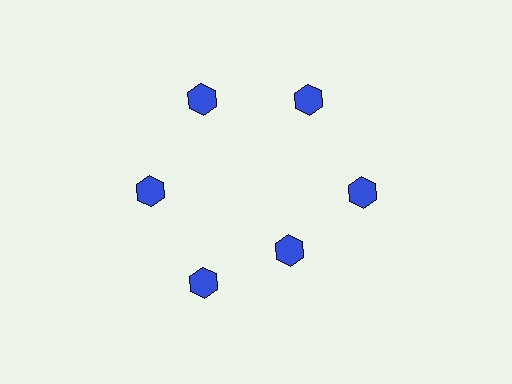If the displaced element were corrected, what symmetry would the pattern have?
It would have 6-fold rotational symmetry — the pattern would map onto itself every 60 degrees.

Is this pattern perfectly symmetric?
No. The 6 blue hexagons are arranged in a ring, but one element near the 5 o'clock position is pulled inward toward the center, breaking the 6-fold rotational symmetry.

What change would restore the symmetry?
The symmetry would be restored by moving it outward, back onto the ring so that all 6 hexagons sit at equal angles and equal distance from the center.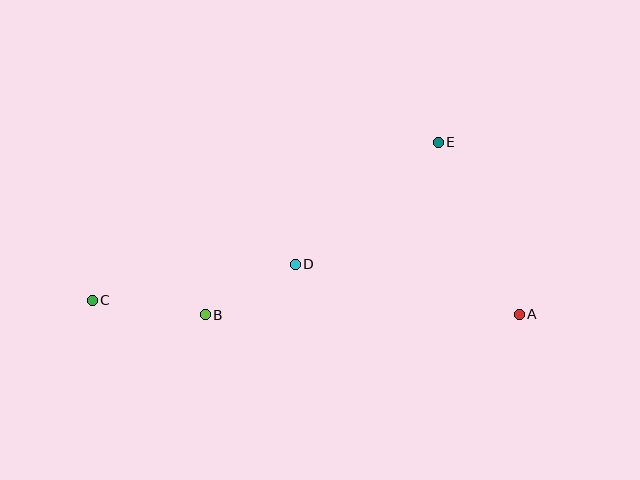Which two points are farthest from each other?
Points A and C are farthest from each other.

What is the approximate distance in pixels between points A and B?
The distance between A and B is approximately 314 pixels.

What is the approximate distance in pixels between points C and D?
The distance between C and D is approximately 206 pixels.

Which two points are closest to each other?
Points B and D are closest to each other.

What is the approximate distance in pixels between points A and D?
The distance between A and D is approximately 229 pixels.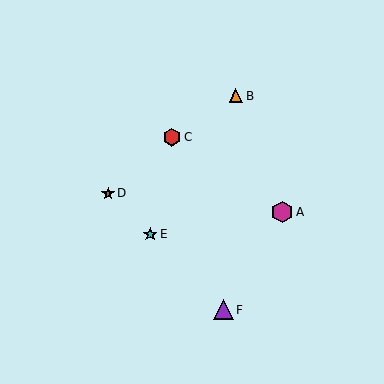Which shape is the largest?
The magenta hexagon (labeled A) is the largest.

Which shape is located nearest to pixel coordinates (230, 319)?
The purple triangle (labeled F) at (223, 310) is nearest to that location.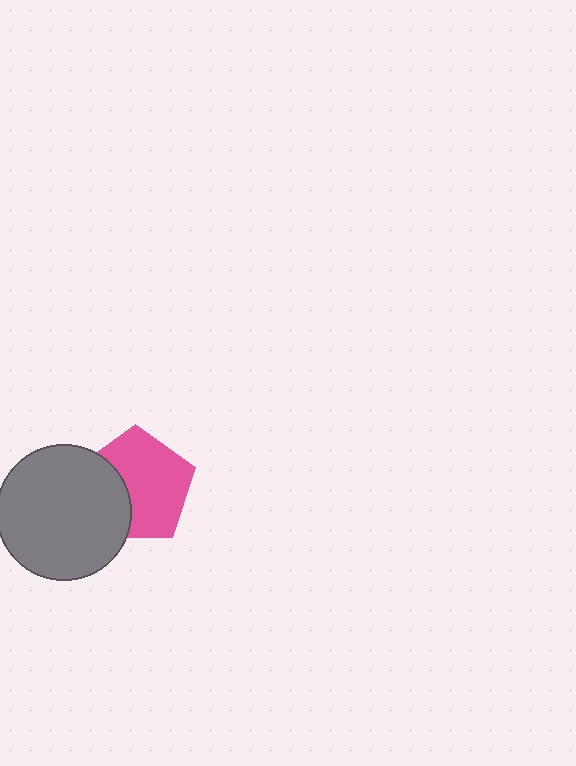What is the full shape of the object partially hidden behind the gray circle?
The partially hidden object is a pink pentagon.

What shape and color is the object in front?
The object in front is a gray circle.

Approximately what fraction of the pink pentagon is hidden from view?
Roughly 34% of the pink pentagon is hidden behind the gray circle.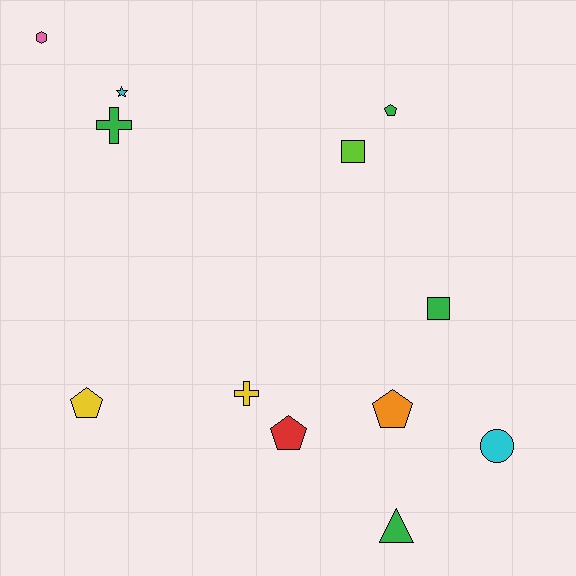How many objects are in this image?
There are 12 objects.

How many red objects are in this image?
There is 1 red object.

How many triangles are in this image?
There is 1 triangle.